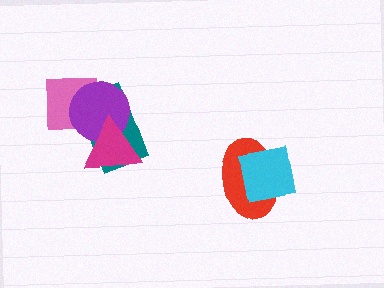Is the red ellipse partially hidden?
Yes, it is partially covered by another shape.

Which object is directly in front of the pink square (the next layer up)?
The teal rectangle is directly in front of the pink square.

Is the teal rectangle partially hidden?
Yes, it is partially covered by another shape.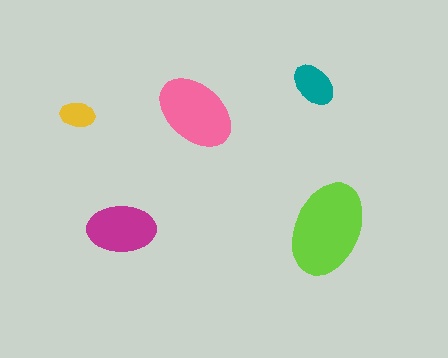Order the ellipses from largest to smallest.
the lime one, the pink one, the magenta one, the teal one, the yellow one.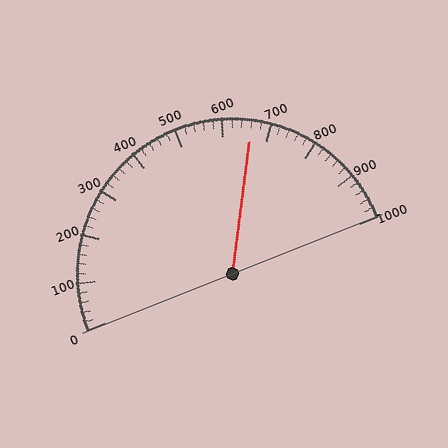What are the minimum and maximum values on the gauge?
The gauge ranges from 0 to 1000.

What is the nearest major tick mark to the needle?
The nearest major tick mark is 700.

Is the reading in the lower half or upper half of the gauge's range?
The reading is in the upper half of the range (0 to 1000).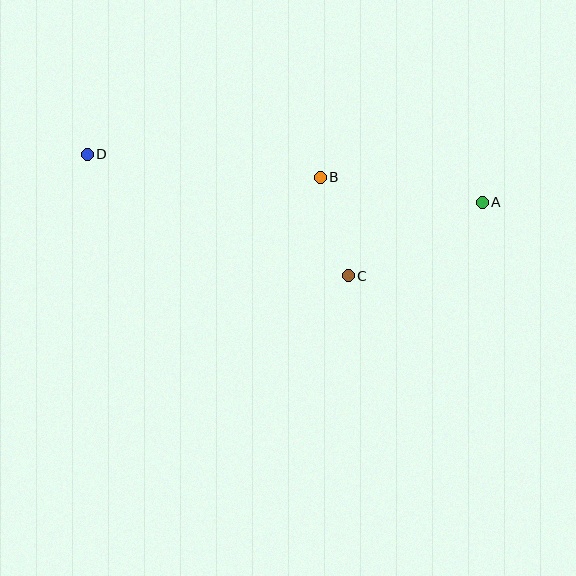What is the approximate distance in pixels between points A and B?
The distance between A and B is approximately 164 pixels.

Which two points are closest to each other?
Points B and C are closest to each other.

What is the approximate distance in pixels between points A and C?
The distance between A and C is approximately 152 pixels.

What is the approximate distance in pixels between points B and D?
The distance between B and D is approximately 234 pixels.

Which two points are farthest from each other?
Points A and D are farthest from each other.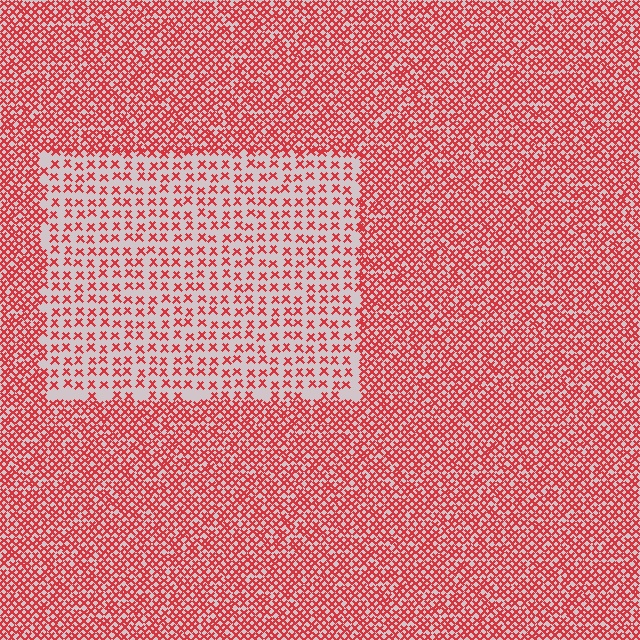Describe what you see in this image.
The image contains small red elements arranged at two different densities. A rectangle-shaped region is visible where the elements are less densely packed than the surrounding area.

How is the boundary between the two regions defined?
The boundary is defined by a change in element density (approximately 2.3x ratio). All elements are the same color, size, and shape.